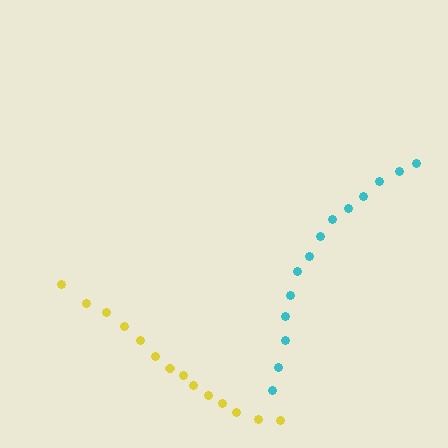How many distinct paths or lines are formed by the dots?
There are 2 distinct paths.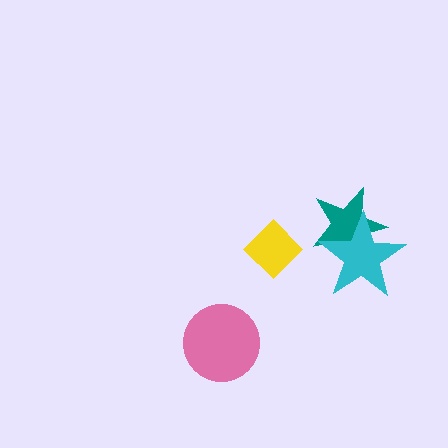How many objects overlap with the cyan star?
1 object overlaps with the cyan star.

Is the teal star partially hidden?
Yes, it is partially covered by another shape.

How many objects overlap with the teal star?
1 object overlaps with the teal star.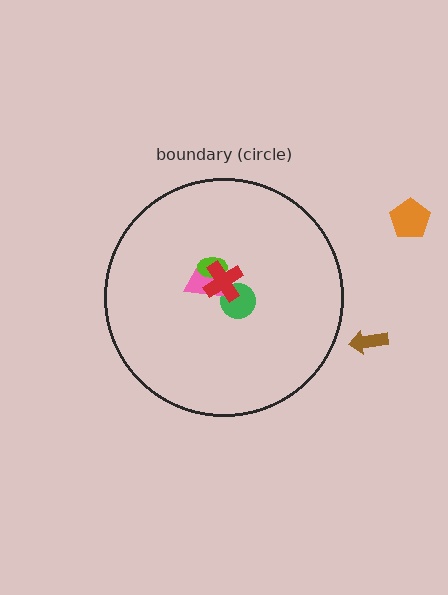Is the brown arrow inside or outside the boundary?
Outside.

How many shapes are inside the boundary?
4 inside, 2 outside.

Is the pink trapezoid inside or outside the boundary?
Inside.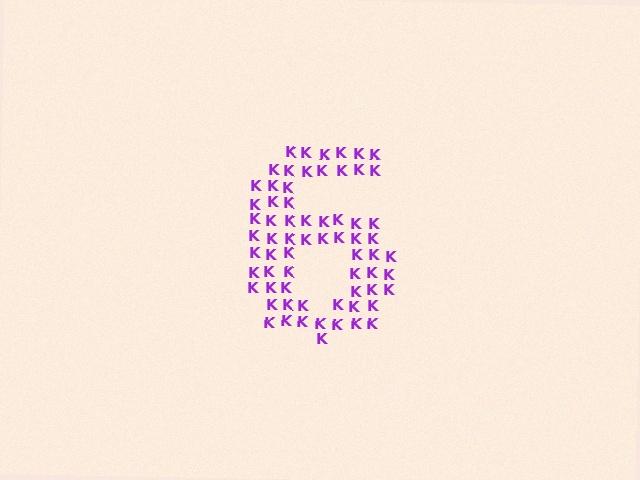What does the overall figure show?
The overall figure shows the digit 6.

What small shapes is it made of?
It is made of small letter K's.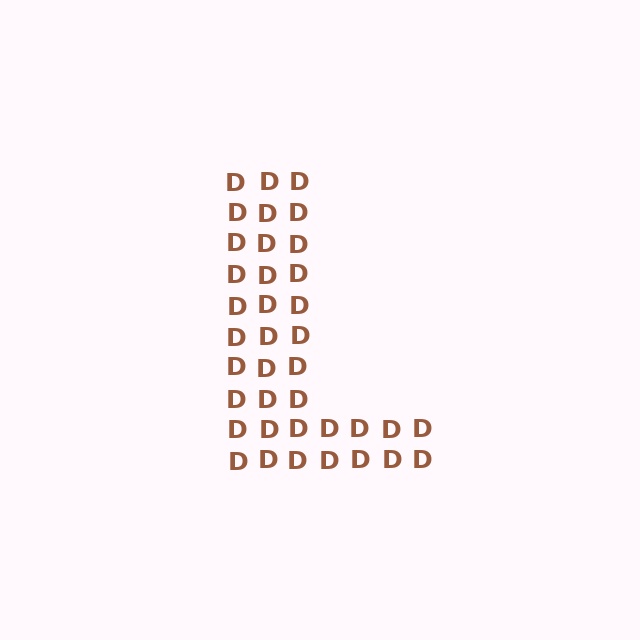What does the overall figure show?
The overall figure shows the letter L.